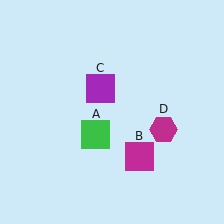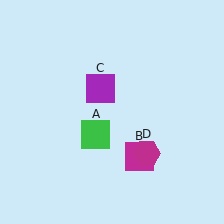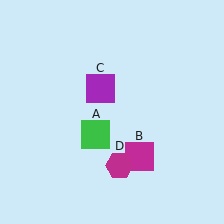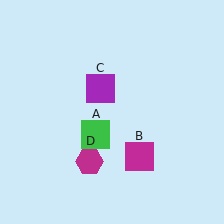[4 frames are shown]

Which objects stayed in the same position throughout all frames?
Green square (object A) and magenta square (object B) and purple square (object C) remained stationary.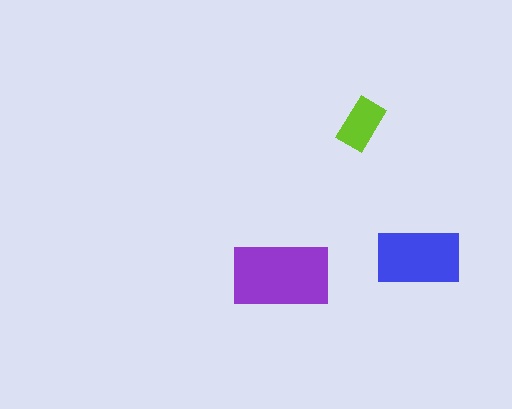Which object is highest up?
The lime rectangle is topmost.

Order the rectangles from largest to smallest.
the purple one, the blue one, the lime one.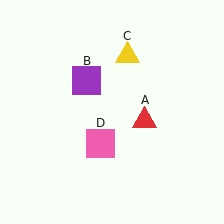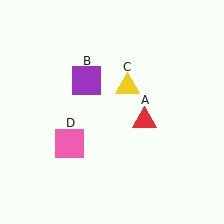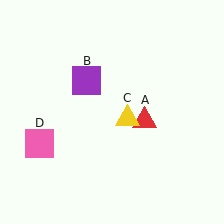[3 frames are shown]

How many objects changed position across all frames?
2 objects changed position: yellow triangle (object C), pink square (object D).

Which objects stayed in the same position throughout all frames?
Red triangle (object A) and purple square (object B) remained stationary.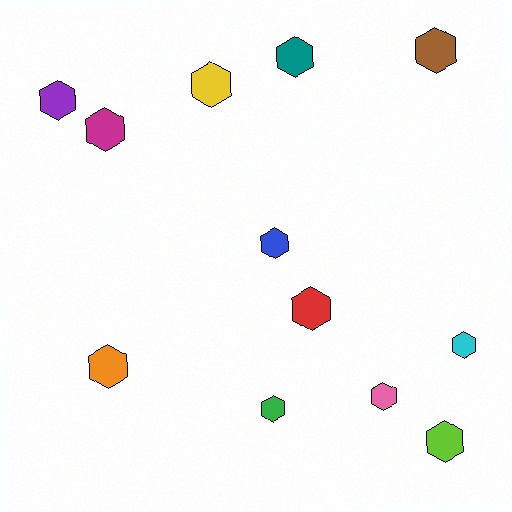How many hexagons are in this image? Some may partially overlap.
There are 12 hexagons.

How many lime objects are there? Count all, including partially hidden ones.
There is 1 lime object.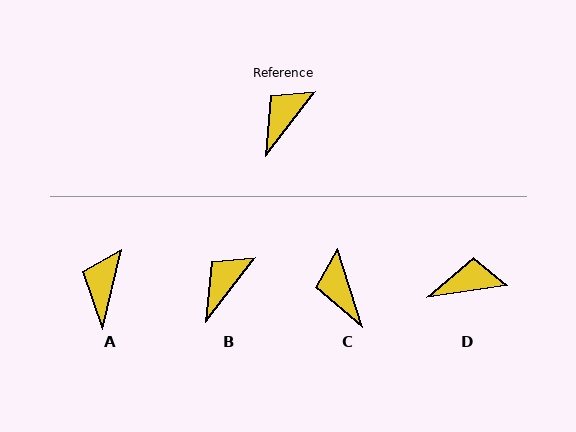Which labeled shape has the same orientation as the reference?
B.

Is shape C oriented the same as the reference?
No, it is off by about 55 degrees.